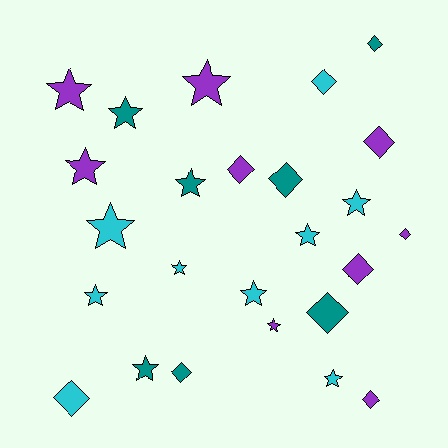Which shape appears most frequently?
Star, with 14 objects.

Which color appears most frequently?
Purple, with 9 objects.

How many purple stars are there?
There are 4 purple stars.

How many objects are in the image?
There are 25 objects.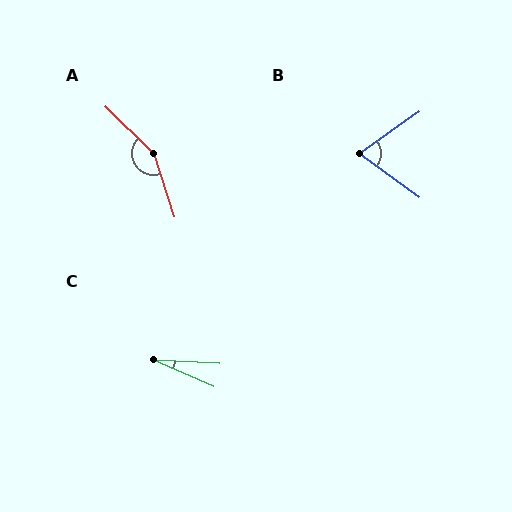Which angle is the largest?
A, at approximately 152 degrees.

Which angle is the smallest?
C, at approximately 20 degrees.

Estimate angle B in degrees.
Approximately 71 degrees.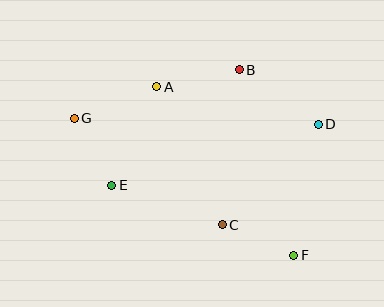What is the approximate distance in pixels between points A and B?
The distance between A and B is approximately 84 pixels.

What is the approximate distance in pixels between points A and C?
The distance between A and C is approximately 153 pixels.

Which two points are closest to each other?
Points E and G are closest to each other.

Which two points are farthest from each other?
Points F and G are farthest from each other.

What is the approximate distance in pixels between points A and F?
The distance between A and F is approximately 217 pixels.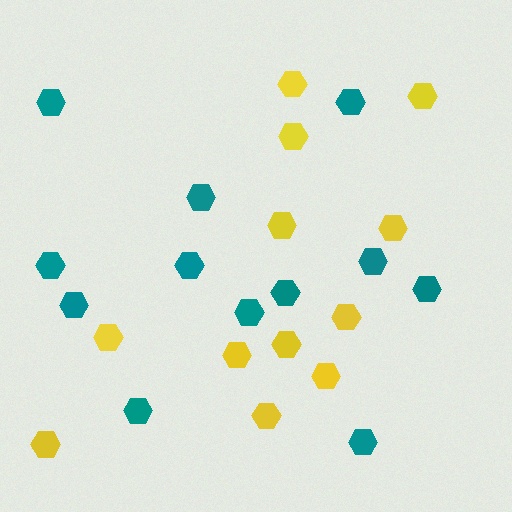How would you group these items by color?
There are 2 groups: one group of yellow hexagons (12) and one group of teal hexagons (12).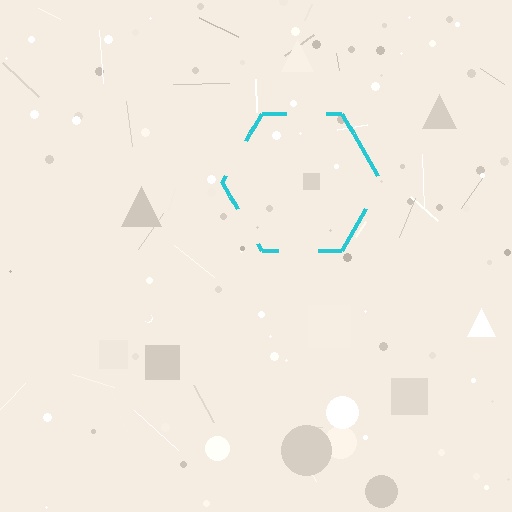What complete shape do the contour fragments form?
The contour fragments form a hexagon.